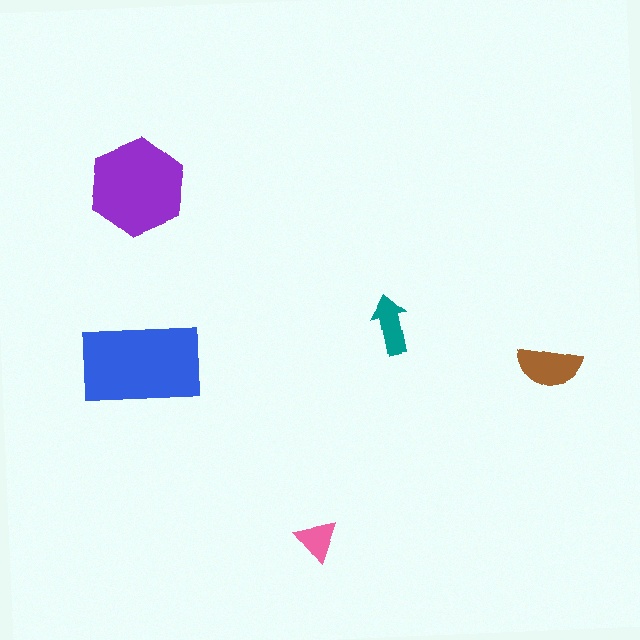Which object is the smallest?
The pink triangle.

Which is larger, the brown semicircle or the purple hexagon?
The purple hexagon.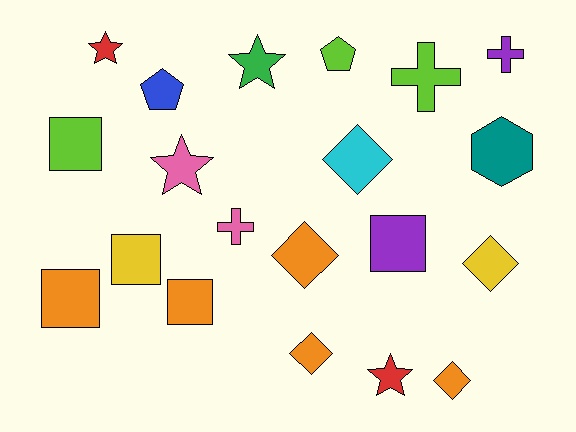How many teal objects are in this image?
There is 1 teal object.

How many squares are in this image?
There are 5 squares.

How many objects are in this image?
There are 20 objects.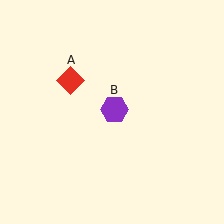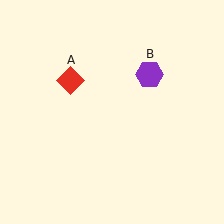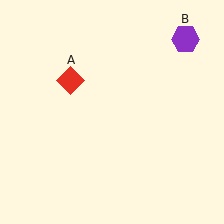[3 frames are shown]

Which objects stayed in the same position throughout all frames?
Red diamond (object A) remained stationary.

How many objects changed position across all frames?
1 object changed position: purple hexagon (object B).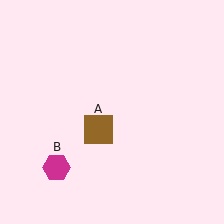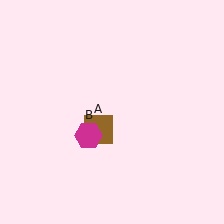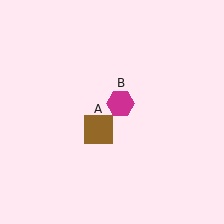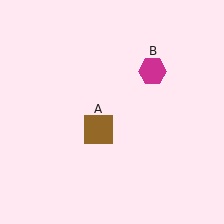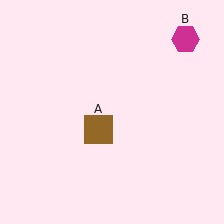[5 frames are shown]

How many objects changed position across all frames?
1 object changed position: magenta hexagon (object B).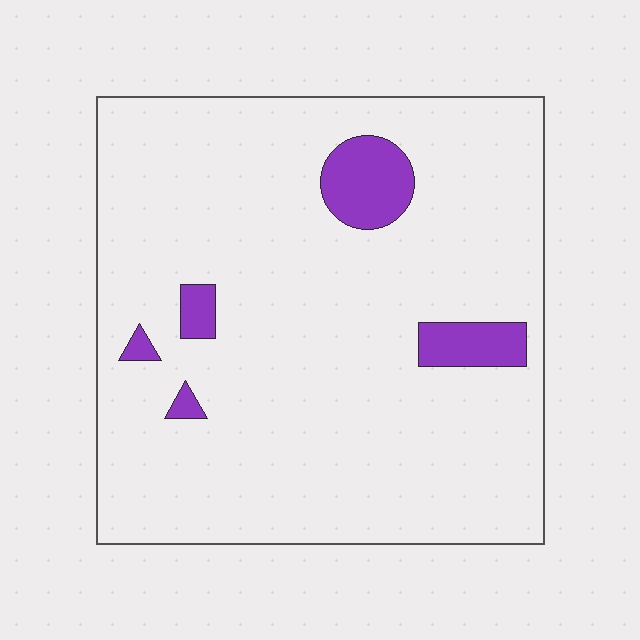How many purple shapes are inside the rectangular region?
5.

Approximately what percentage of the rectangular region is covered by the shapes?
Approximately 10%.